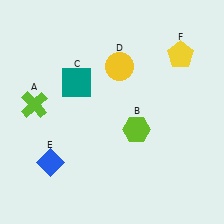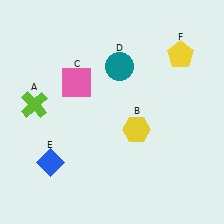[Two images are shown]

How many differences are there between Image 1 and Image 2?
There are 3 differences between the two images.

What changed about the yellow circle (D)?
In Image 1, D is yellow. In Image 2, it changed to teal.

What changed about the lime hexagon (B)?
In Image 1, B is lime. In Image 2, it changed to yellow.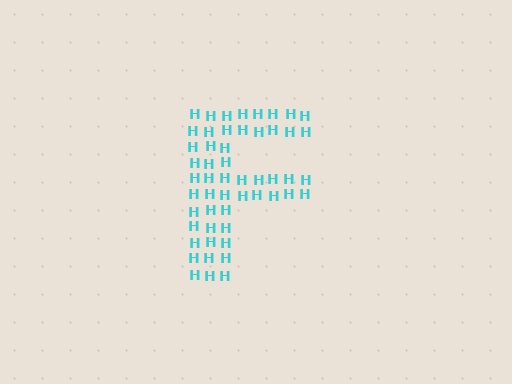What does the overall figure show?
The overall figure shows the letter F.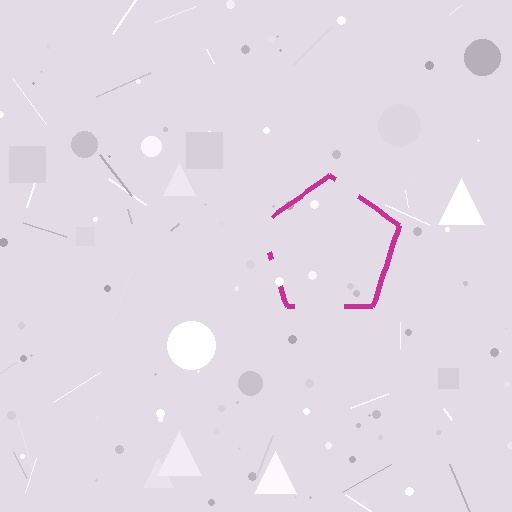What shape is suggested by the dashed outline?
The dashed outline suggests a pentagon.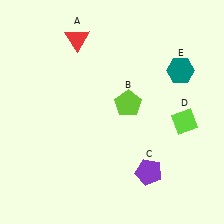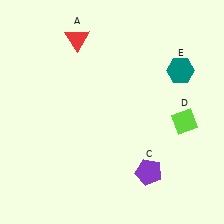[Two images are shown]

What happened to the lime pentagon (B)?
The lime pentagon (B) was removed in Image 2. It was in the top-right area of Image 1.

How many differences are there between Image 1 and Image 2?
There is 1 difference between the two images.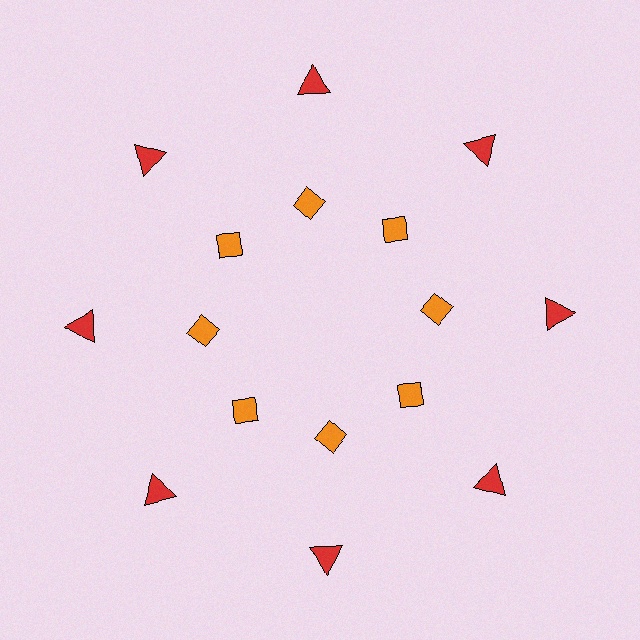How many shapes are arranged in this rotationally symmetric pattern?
There are 16 shapes, arranged in 8 groups of 2.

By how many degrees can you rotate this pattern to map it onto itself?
The pattern maps onto itself every 45 degrees of rotation.